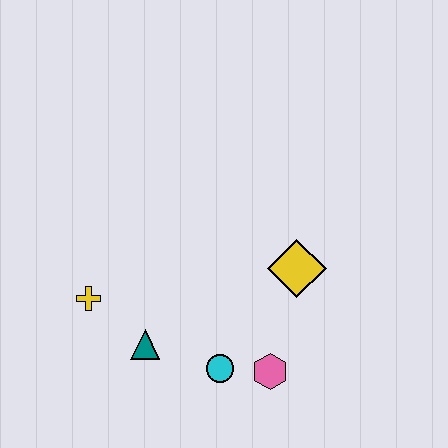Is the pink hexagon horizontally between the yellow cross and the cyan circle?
No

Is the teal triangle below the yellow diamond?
Yes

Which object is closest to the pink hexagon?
The cyan circle is closest to the pink hexagon.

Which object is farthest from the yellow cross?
The yellow diamond is farthest from the yellow cross.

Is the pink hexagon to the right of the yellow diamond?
No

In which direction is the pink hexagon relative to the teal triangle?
The pink hexagon is to the right of the teal triangle.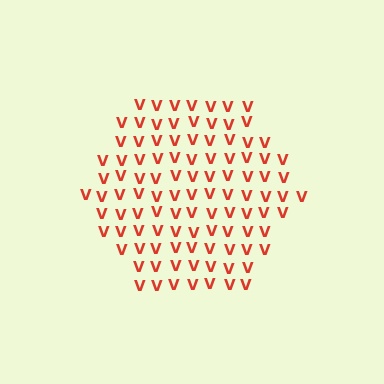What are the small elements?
The small elements are letter V's.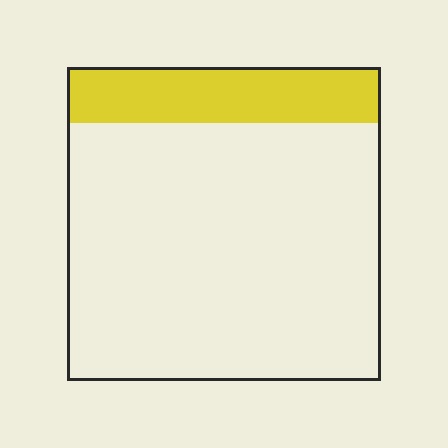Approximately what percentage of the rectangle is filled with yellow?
Approximately 20%.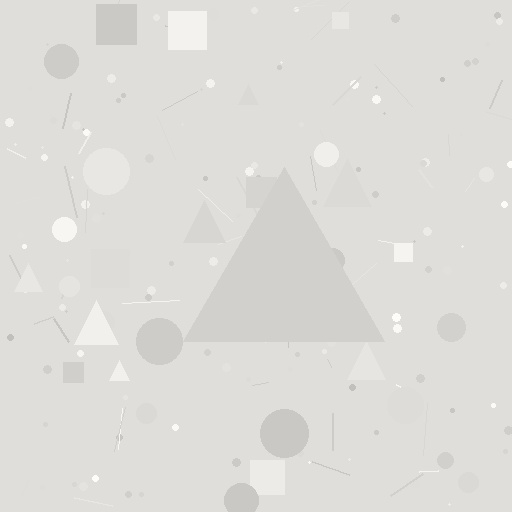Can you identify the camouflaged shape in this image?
The camouflaged shape is a triangle.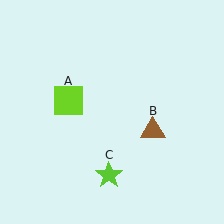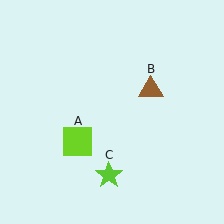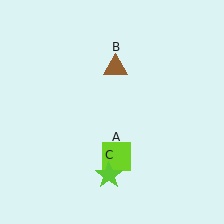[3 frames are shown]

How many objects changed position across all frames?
2 objects changed position: lime square (object A), brown triangle (object B).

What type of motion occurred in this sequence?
The lime square (object A), brown triangle (object B) rotated counterclockwise around the center of the scene.